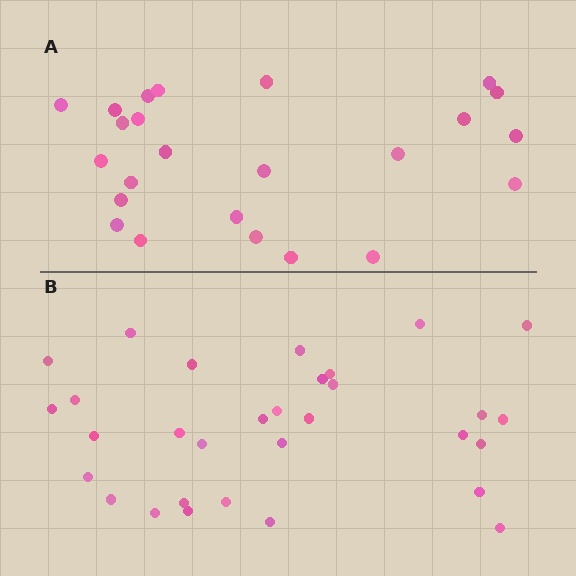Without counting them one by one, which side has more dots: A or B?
Region B (the bottom region) has more dots.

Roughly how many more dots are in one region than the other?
Region B has roughly 8 or so more dots than region A.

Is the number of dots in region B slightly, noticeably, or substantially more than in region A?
Region B has noticeably more, but not dramatically so. The ratio is roughly 1.3 to 1.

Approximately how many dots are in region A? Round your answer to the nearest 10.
About 20 dots. (The exact count is 24, which rounds to 20.)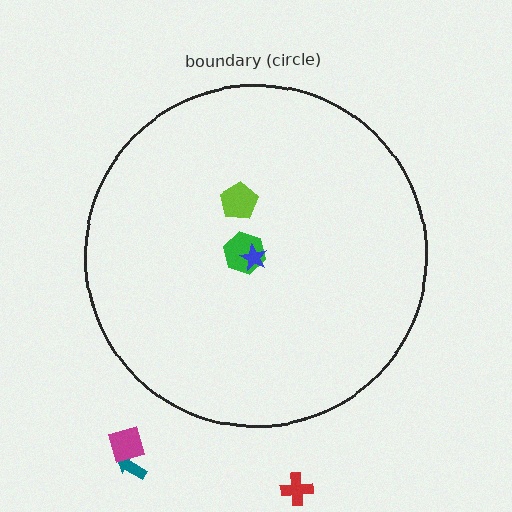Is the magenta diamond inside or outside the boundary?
Outside.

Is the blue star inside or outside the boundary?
Inside.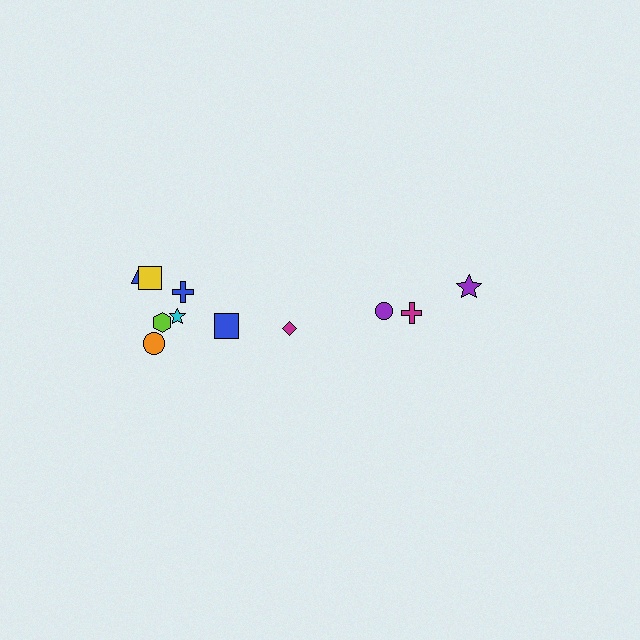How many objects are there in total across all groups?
There are 11 objects.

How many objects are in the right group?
There are 3 objects.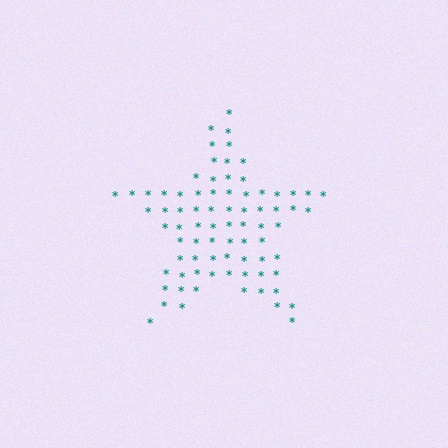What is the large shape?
The large shape is a star.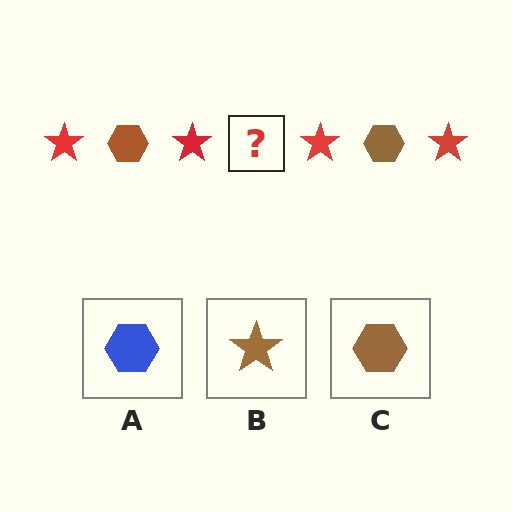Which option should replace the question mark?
Option C.